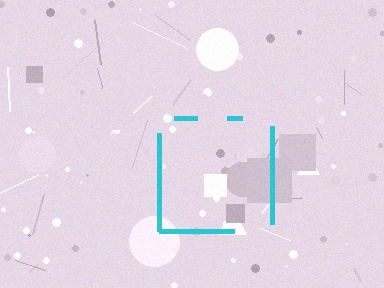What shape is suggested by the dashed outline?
The dashed outline suggests a square.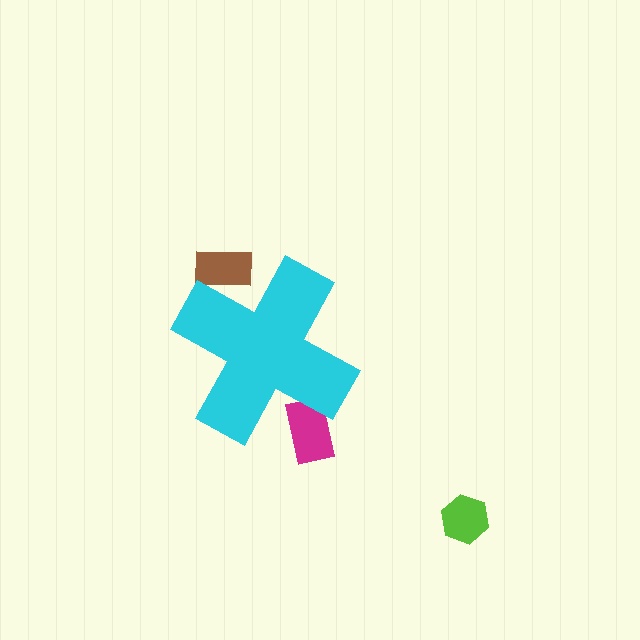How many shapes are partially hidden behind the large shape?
2 shapes are partially hidden.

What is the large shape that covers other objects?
A cyan cross.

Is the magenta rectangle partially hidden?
Yes, the magenta rectangle is partially hidden behind the cyan cross.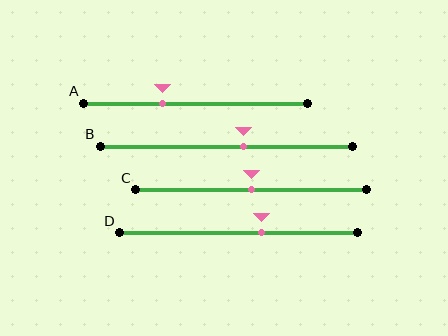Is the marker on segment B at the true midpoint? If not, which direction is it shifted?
No, the marker on segment B is shifted to the right by about 7% of the segment length.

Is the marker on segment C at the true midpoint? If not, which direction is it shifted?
Yes, the marker on segment C is at the true midpoint.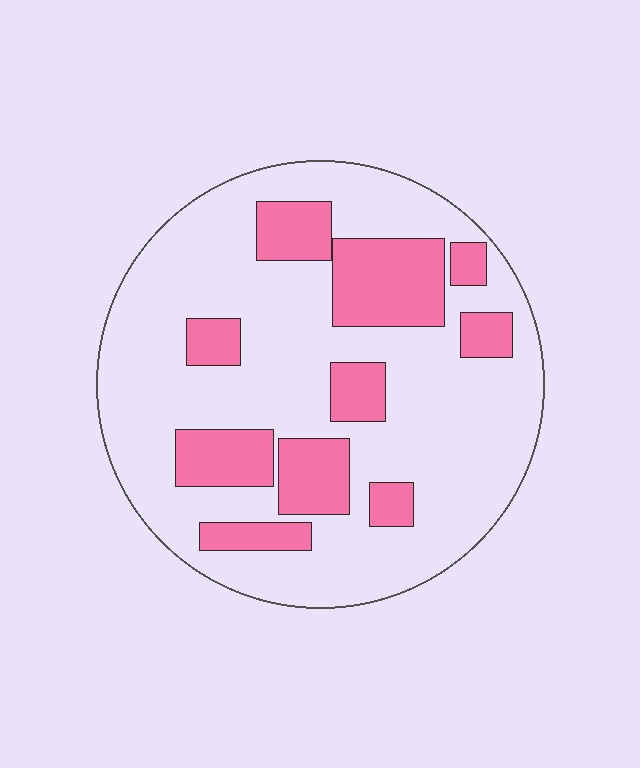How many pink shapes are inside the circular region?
10.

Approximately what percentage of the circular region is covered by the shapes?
Approximately 25%.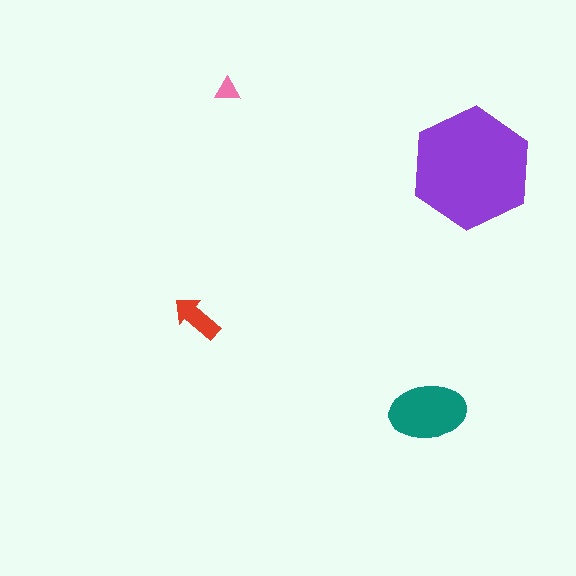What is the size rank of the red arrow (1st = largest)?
3rd.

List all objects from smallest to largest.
The pink triangle, the red arrow, the teal ellipse, the purple hexagon.